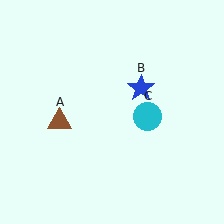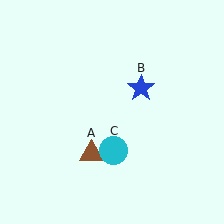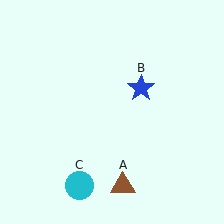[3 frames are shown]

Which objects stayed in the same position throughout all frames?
Blue star (object B) remained stationary.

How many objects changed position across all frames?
2 objects changed position: brown triangle (object A), cyan circle (object C).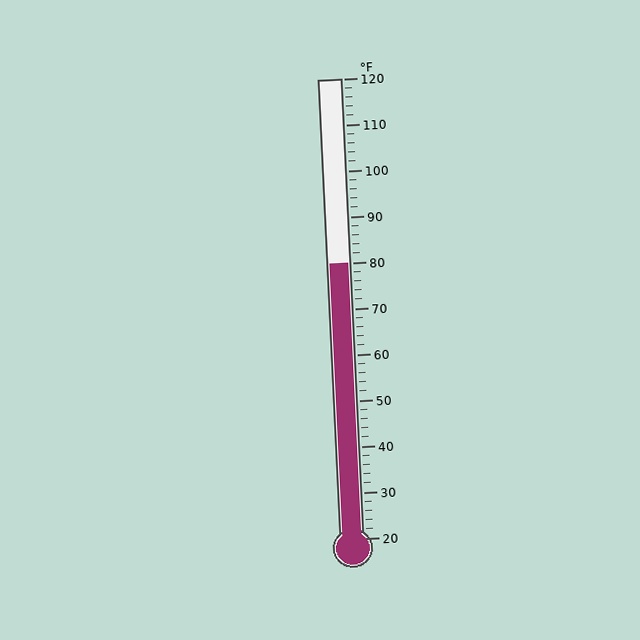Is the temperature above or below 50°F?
The temperature is above 50°F.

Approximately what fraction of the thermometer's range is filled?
The thermometer is filled to approximately 60% of its range.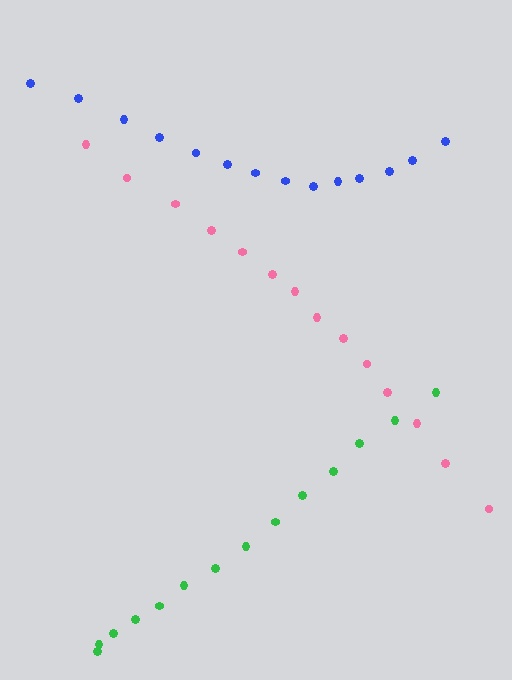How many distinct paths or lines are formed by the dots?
There are 3 distinct paths.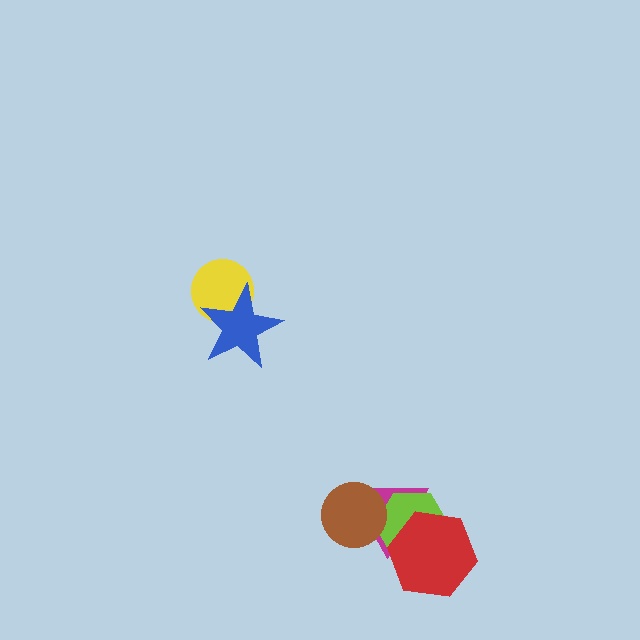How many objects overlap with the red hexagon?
2 objects overlap with the red hexagon.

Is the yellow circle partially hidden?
Yes, it is partially covered by another shape.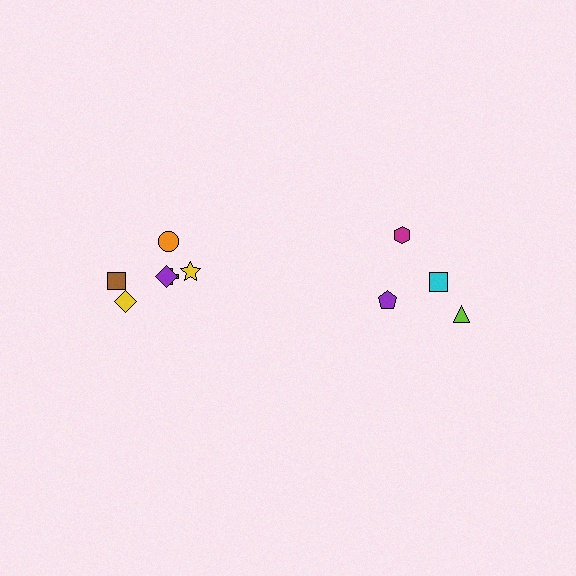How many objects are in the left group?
There are 6 objects.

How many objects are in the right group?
There are 4 objects.